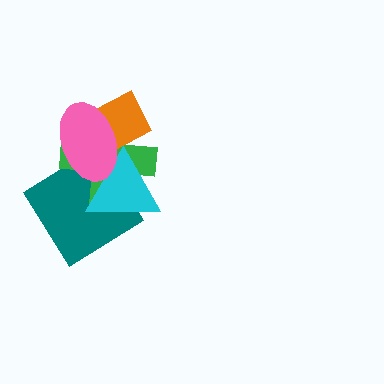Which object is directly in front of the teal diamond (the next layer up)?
The green cross is directly in front of the teal diamond.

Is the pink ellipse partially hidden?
No, no other shape covers it.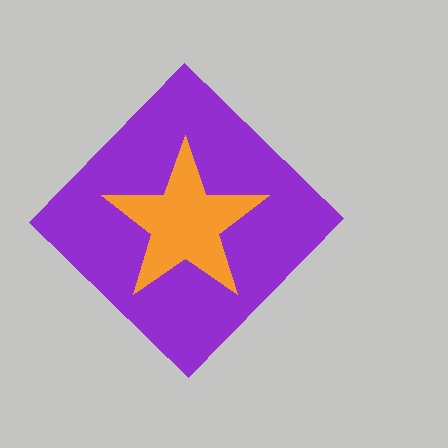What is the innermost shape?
The orange star.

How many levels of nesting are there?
2.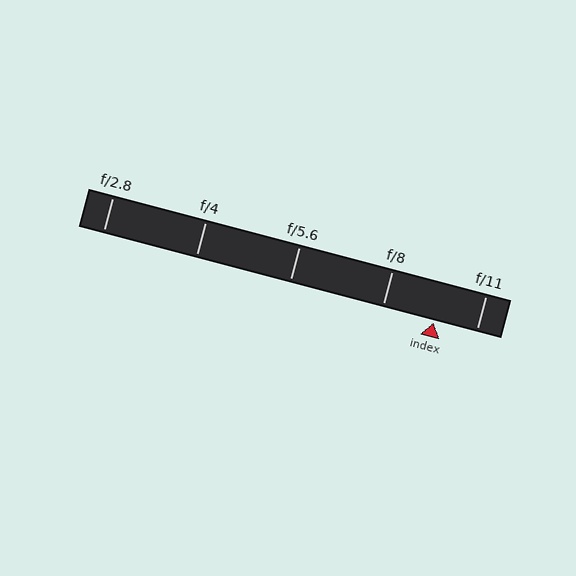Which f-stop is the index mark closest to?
The index mark is closest to f/11.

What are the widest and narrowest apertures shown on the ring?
The widest aperture shown is f/2.8 and the narrowest is f/11.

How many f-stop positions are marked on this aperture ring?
There are 5 f-stop positions marked.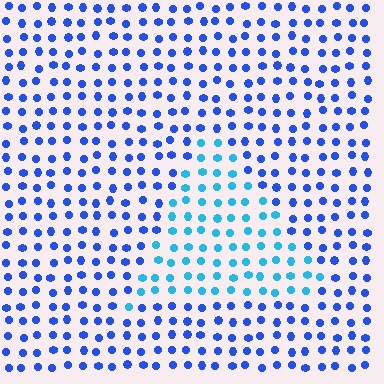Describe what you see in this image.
The image is filled with small blue elements in a uniform arrangement. A triangle-shaped region is visible where the elements are tinted to a slightly different hue, forming a subtle color boundary.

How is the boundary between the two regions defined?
The boundary is defined purely by a slight shift in hue (about 34 degrees). Spacing, size, and orientation are identical on both sides.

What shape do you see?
I see a triangle.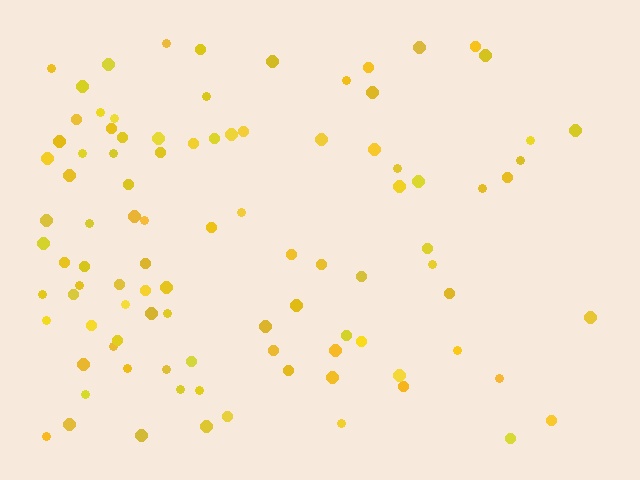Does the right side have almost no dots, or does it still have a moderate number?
Still a moderate number, just noticeably fewer than the left.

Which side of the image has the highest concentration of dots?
The left.